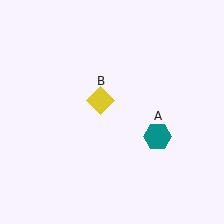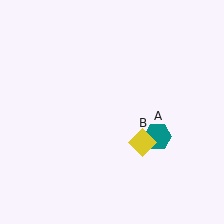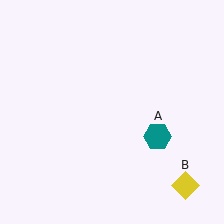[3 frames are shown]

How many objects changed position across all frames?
1 object changed position: yellow diamond (object B).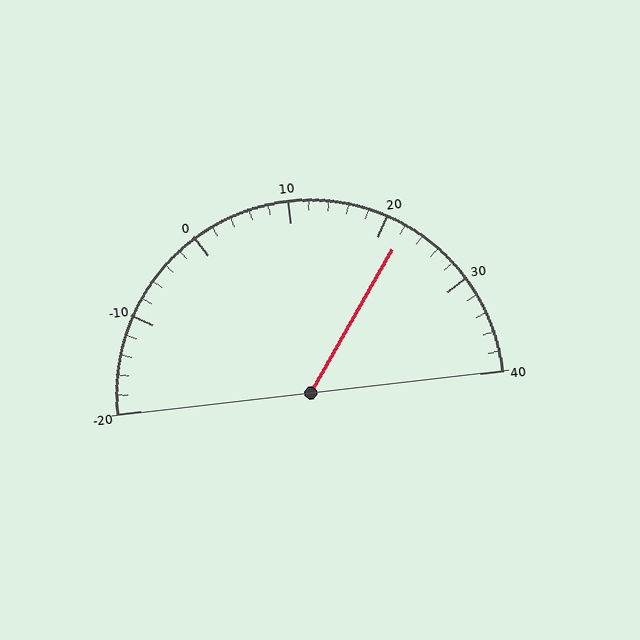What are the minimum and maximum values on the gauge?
The gauge ranges from -20 to 40.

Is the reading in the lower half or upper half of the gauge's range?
The reading is in the upper half of the range (-20 to 40).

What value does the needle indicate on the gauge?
The needle indicates approximately 22.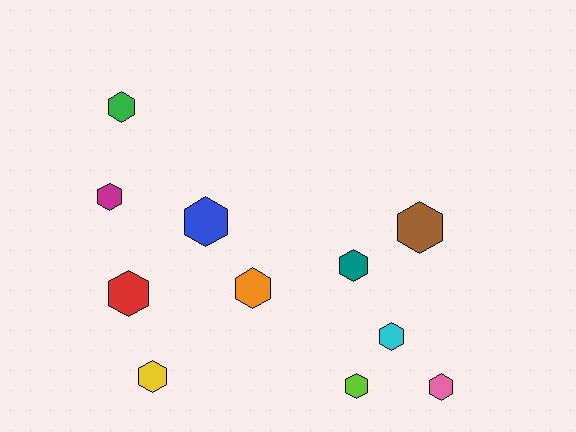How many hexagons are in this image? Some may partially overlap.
There are 11 hexagons.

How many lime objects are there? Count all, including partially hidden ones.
There is 1 lime object.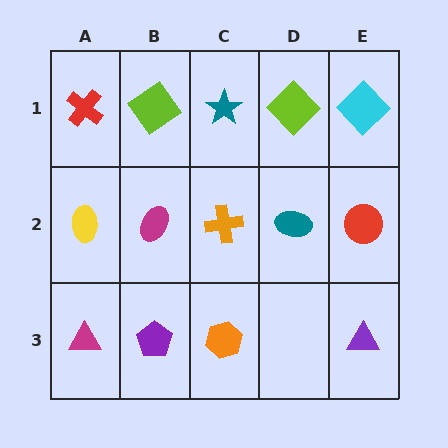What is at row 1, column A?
A red cross.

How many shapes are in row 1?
5 shapes.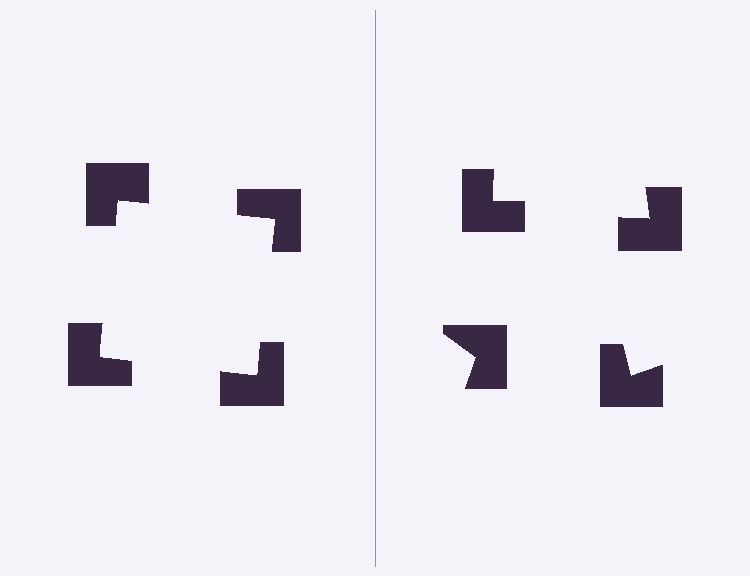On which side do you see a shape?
An illusory square appears on the left side. On the right side the wedge cuts are rotated, so no coherent shape forms.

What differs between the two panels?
The notched squares are positioned identically on both sides; only the wedge orientations differ. On the left they align to a square; on the right they are misaligned.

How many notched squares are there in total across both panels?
8 — 4 on each side.